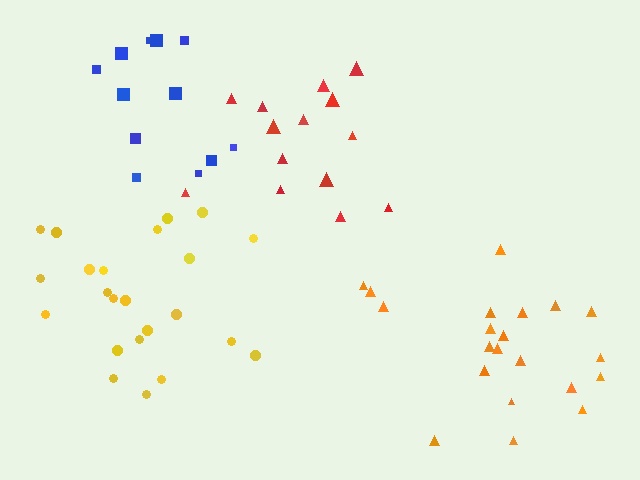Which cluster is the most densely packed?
Red.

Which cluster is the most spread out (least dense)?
Orange.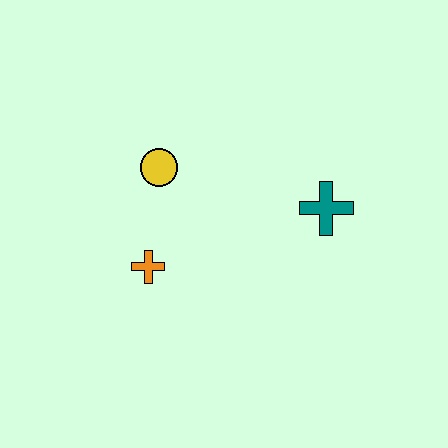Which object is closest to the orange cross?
The yellow circle is closest to the orange cross.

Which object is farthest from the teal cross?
The orange cross is farthest from the teal cross.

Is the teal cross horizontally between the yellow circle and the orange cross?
No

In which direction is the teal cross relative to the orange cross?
The teal cross is to the right of the orange cross.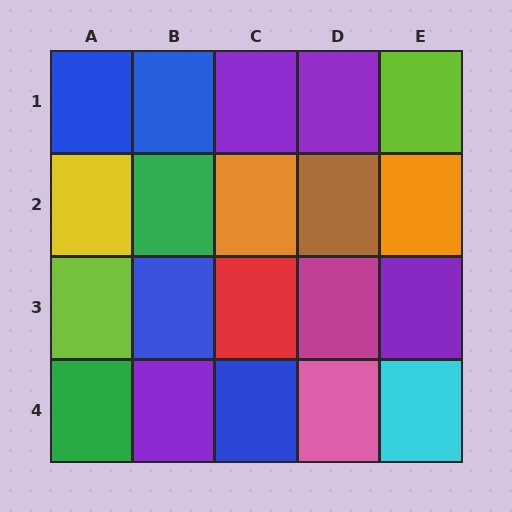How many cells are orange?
2 cells are orange.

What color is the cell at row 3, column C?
Red.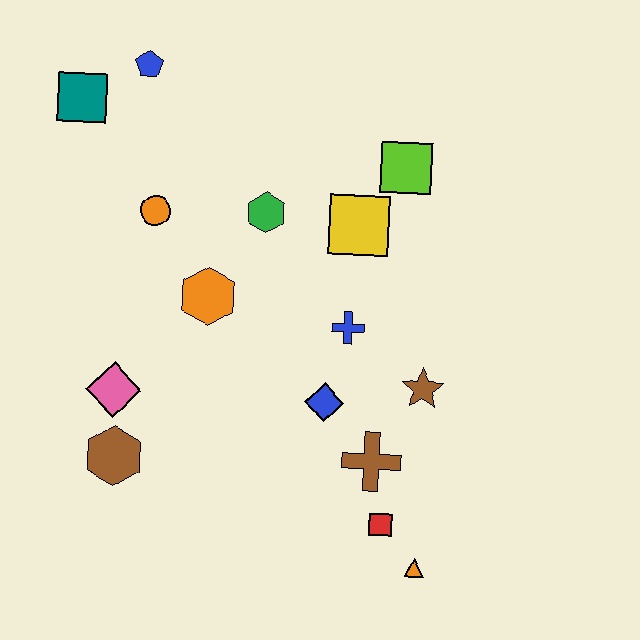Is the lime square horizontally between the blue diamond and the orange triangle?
Yes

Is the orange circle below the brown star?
No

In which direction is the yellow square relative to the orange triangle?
The yellow square is above the orange triangle.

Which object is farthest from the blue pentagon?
The orange triangle is farthest from the blue pentagon.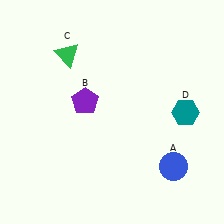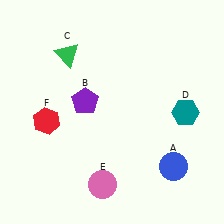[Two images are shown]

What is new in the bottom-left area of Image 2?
A pink circle (E) was added in the bottom-left area of Image 2.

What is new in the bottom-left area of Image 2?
A red hexagon (F) was added in the bottom-left area of Image 2.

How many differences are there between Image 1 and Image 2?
There are 2 differences between the two images.